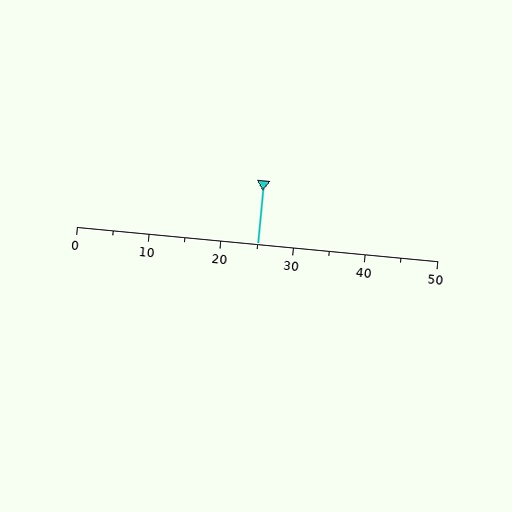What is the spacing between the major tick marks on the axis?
The major ticks are spaced 10 apart.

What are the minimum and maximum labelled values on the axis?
The axis runs from 0 to 50.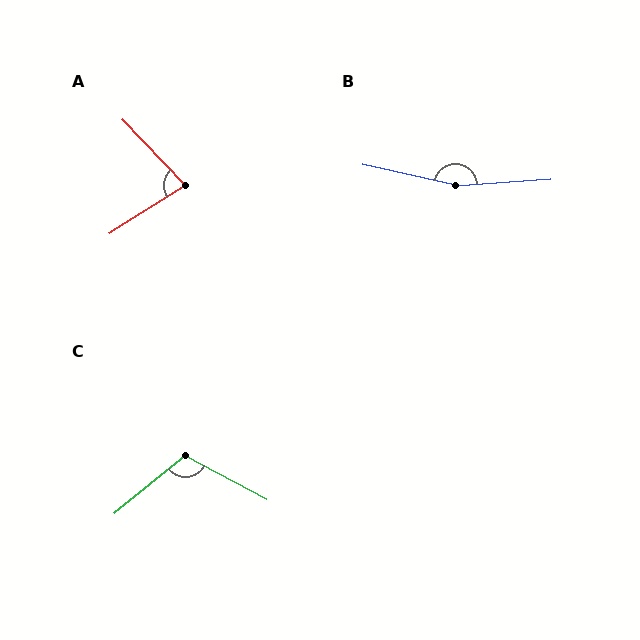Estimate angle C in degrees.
Approximately 113 degrees.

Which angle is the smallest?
A, at approximately 79 degrees.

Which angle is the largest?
B, at approximately 163 degrees.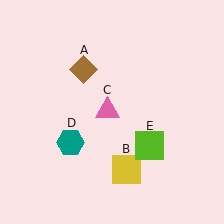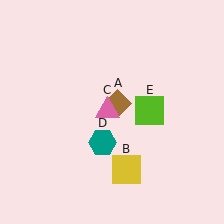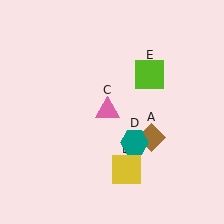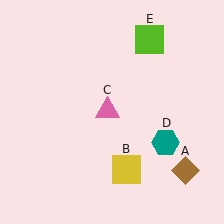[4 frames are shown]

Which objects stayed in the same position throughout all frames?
Yellow square (object B) and pink triangle (object C) remained stationary.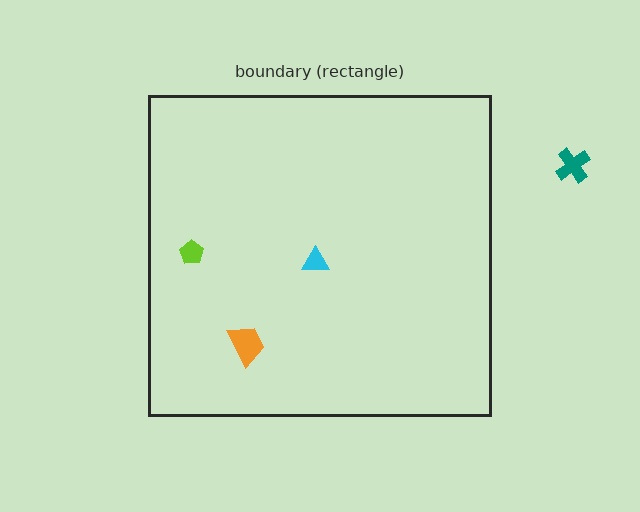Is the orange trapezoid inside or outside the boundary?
Inside.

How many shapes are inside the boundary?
3 inside, 1 outside.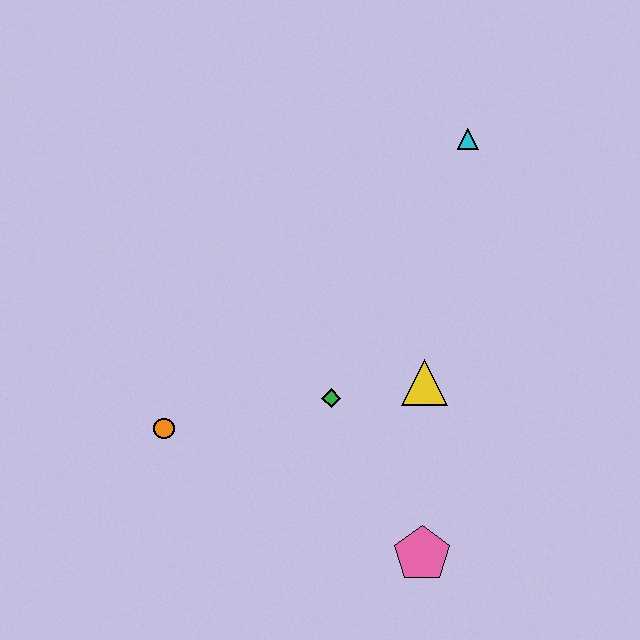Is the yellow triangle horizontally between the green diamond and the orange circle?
No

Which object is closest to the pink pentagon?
The yellow triangle is closest to the pink pentagon.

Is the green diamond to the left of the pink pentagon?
Yes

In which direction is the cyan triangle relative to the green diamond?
The cyan triangle is above the green diamond.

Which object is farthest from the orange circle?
The cyan triangle is farthest from the orange circle.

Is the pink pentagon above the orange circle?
No